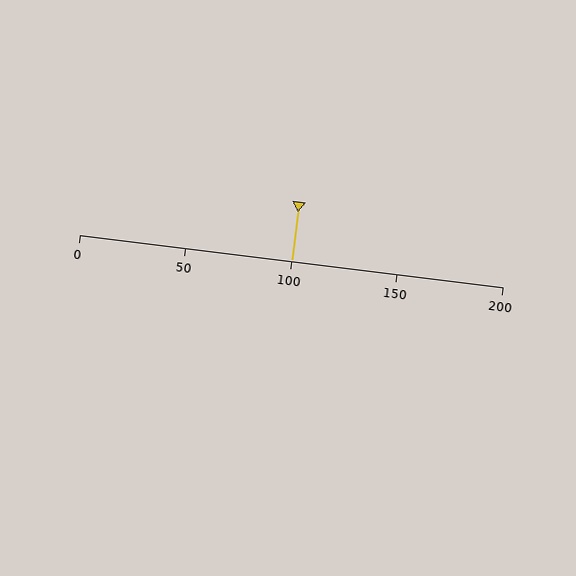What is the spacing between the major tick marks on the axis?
The major ticks are spaced 50 apart.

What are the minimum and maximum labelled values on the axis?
The axis runs from 0 to 200.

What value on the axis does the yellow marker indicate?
The marker indicates approximately 100.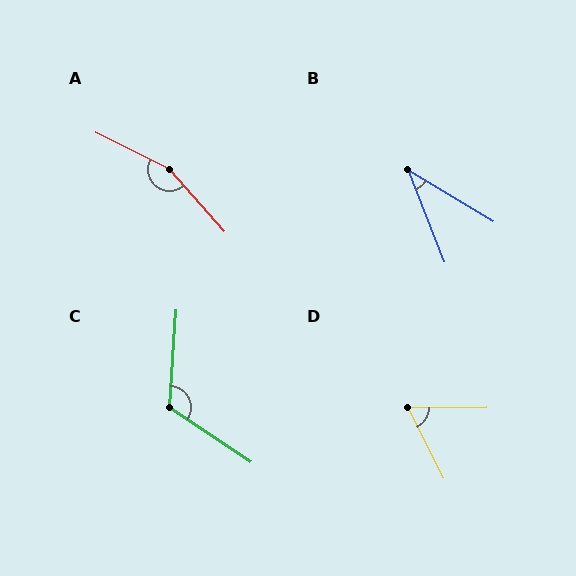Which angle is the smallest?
B, at approximately 38 degrees.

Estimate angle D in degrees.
Approximately 64 degrees.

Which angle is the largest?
A, at approximately 158 degrees.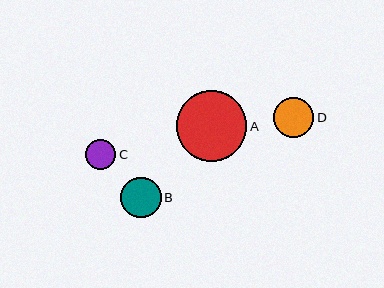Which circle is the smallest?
Circle C is the smallest with a size of approximately 30 pixels.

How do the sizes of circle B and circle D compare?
Circle B and circle D are approximately the same size.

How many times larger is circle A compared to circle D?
Circle A is approximately 1.8 times the size of circle D.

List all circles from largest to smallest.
From largest to smallest: A, B, D, C.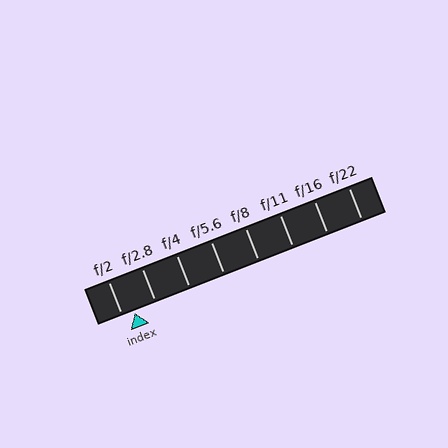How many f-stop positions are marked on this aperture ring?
There are 8 f-stop positions marked.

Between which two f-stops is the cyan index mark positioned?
The index mark is between f/2 and f/2.8.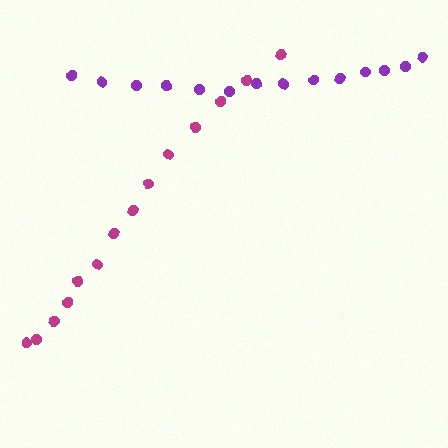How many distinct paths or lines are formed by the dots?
There are 2 distinct paths.